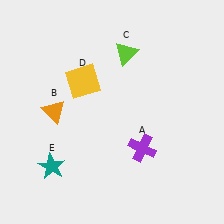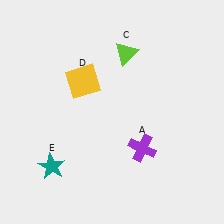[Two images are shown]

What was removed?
The orange triangle (B) was removed in Image 2.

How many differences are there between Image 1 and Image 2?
There is 1 difference between the two images.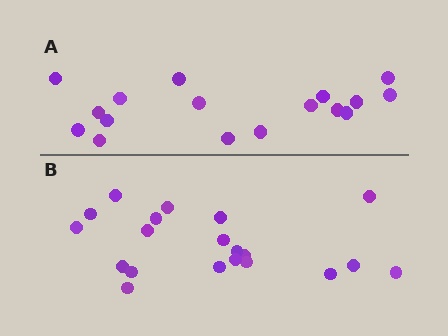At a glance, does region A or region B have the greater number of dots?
Region B (the bottom region) has more dots.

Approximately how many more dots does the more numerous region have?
Region B has just a few more — roughly 2 or 3 more dots than region A.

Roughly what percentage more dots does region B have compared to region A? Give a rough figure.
About 20% more.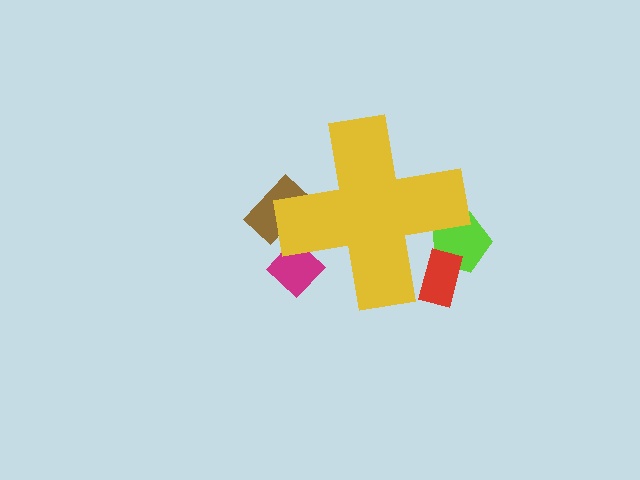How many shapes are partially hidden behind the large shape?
4 shapes are partially hidden.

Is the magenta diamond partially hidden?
Yes, the magenta diamond is partially hidden behind the yellow cross.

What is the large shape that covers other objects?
A yellow cross.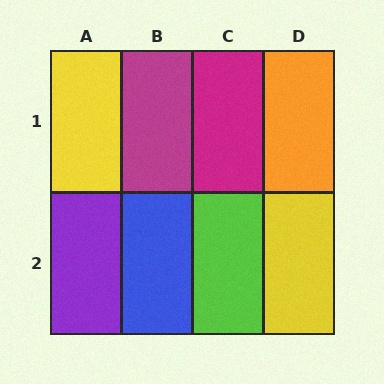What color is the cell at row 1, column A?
Yellow.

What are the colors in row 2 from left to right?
Purple, blue, lime, yellow.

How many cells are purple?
1 cell is purple.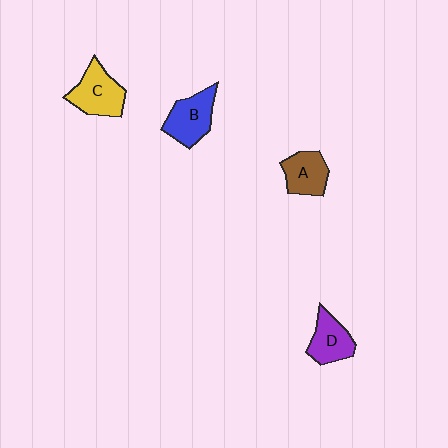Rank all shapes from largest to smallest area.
From largest to smallest: C (yellow), B (blue), D (purple), A (brown).